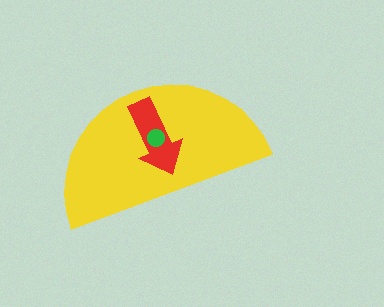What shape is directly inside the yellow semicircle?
The red arrow.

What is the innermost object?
The green circle.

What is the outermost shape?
The yellow semicircle.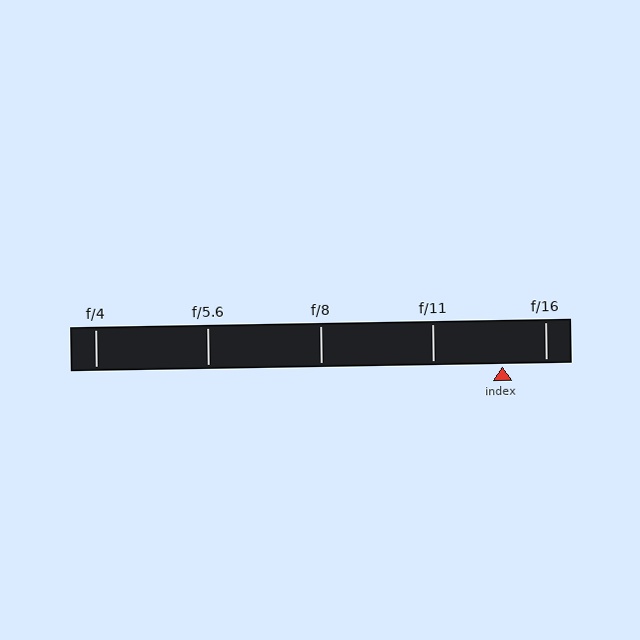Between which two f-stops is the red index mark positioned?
The index mark is between f/11 and f/16.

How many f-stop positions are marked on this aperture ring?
There are 5 f-stop positions marked.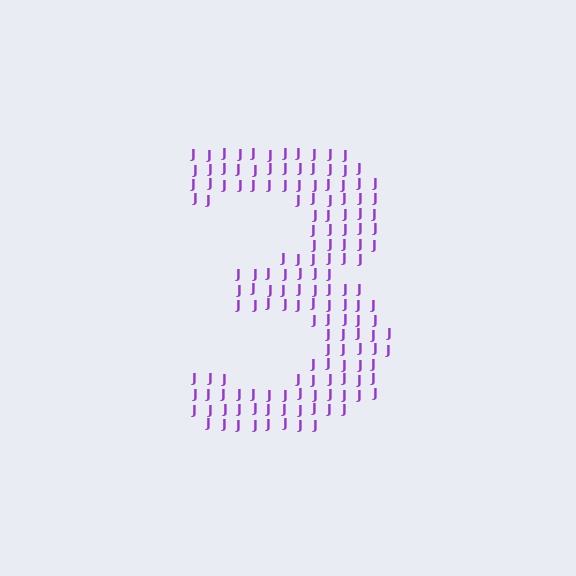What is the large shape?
The large shape is the digit 3.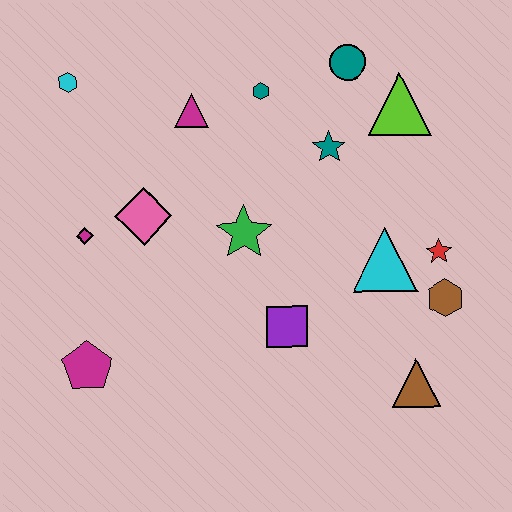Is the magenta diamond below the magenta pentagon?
No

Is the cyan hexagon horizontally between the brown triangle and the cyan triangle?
No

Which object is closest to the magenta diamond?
The pink diamond is closest to the magenta diamond.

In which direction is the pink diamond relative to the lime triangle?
The pink diamond is to the left of the lime triangle.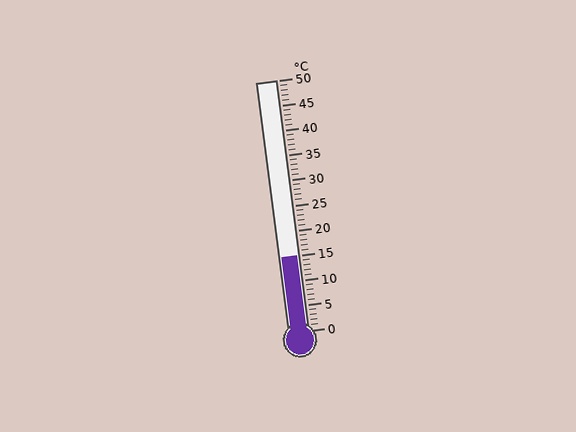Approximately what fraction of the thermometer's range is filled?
The thermometer is filled to approximately 30% of its range.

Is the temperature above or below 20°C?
The temperature is below 20°C.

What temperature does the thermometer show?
The thermometer shows approximately 15°C.